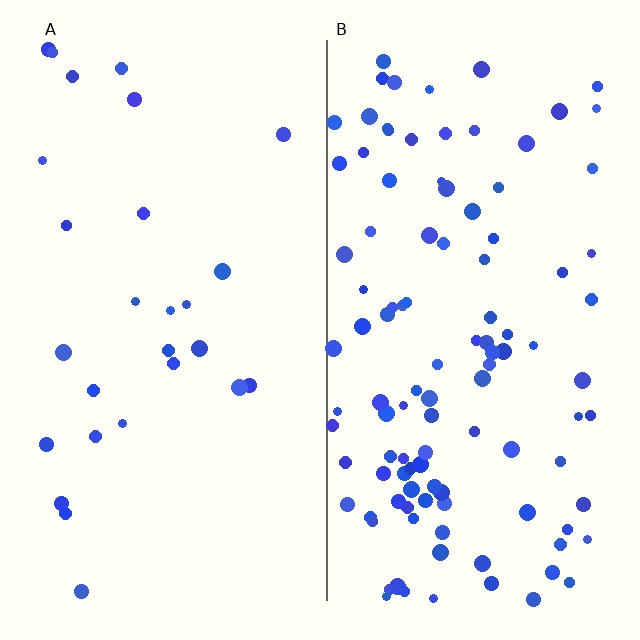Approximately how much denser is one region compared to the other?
Approximately 4.1× — region B over region A.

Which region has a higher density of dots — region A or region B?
B (the right).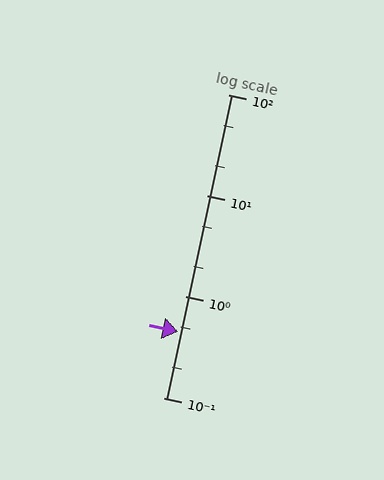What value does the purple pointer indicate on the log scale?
The pointer indicates approximately 0.45.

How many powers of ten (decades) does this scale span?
The scale spans 3 decades, from 0.1 to 100.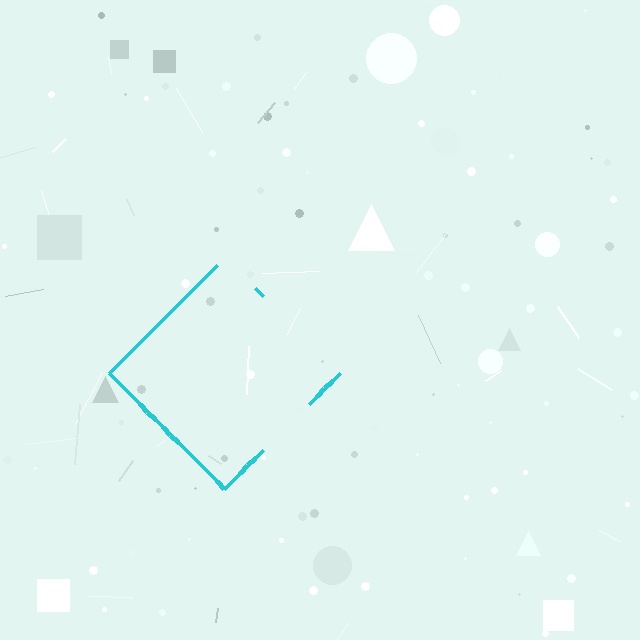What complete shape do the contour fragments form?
The contour fragments form a diamond.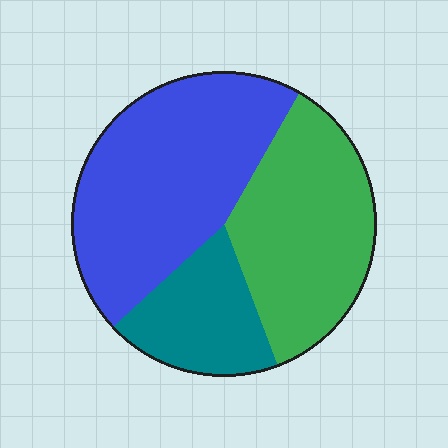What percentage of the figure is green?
Green takes up about three eighths (3/8) of the figure.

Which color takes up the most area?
Blue, at roughly 45%.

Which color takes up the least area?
Teal, at roughly 20%.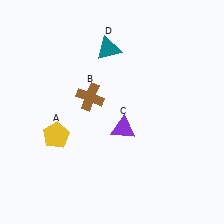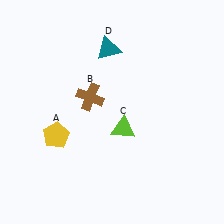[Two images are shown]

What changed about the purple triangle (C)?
In Image 1, C is purple. In Image 2, it changed to lime.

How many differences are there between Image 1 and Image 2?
There is 1 difference between the two images.